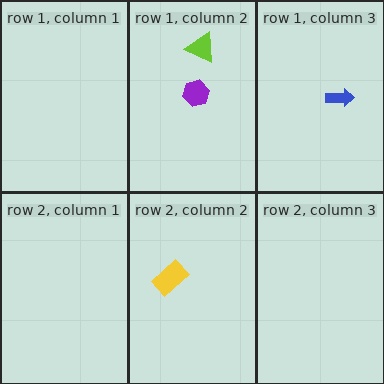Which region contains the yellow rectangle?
The row 2, column 2 region.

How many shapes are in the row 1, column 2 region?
2.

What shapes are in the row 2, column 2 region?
The yellow rectangle.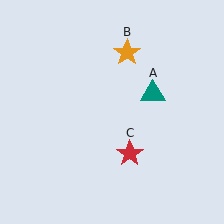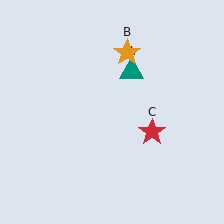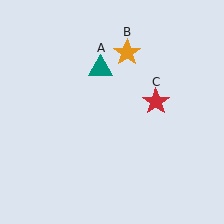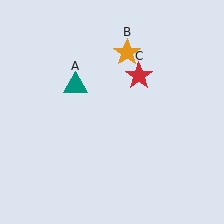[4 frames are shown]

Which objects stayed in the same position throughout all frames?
Orange star (object B) remained stationary.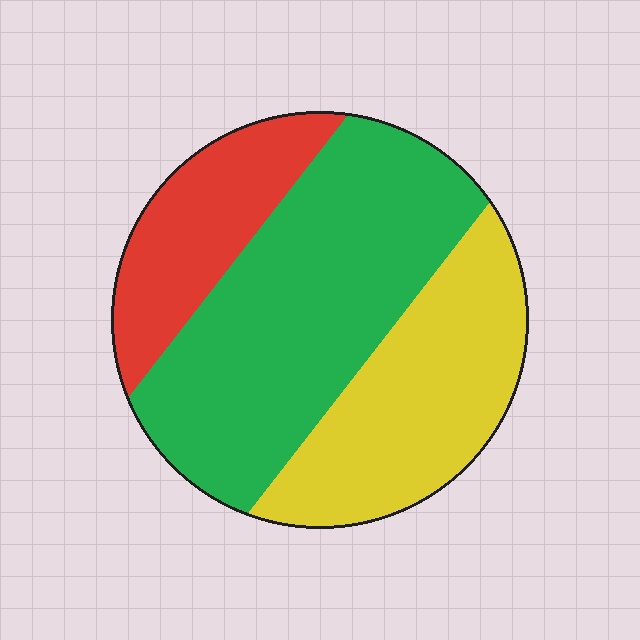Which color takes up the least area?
Red, at roughly 20%.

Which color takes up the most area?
Green, at roughly 50%.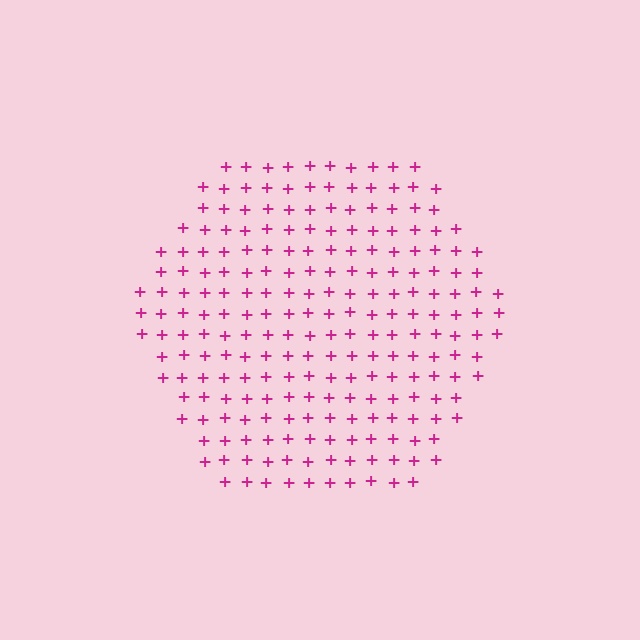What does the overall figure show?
The overall figure shows a hexagon.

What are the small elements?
The small elements are plus signs.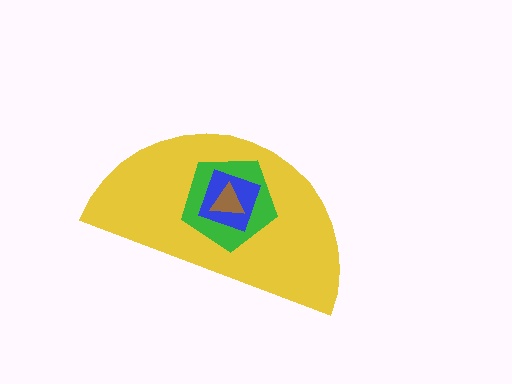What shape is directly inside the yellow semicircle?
The green pentagon.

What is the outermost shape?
The yellow semicircle.